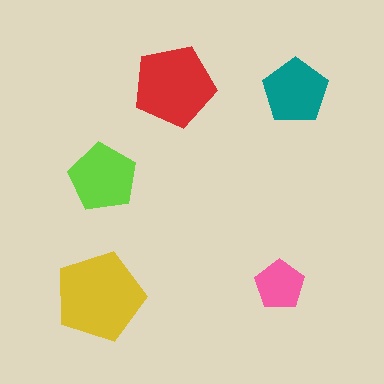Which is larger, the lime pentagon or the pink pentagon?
The lime one.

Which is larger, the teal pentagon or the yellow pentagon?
The yellow one.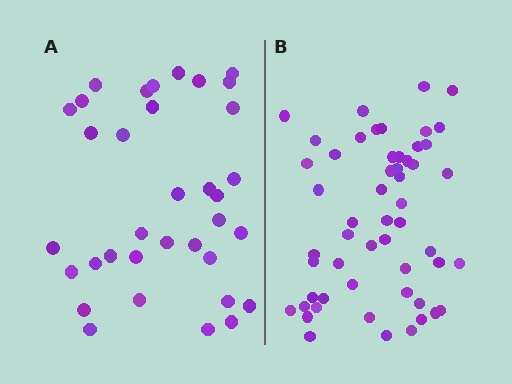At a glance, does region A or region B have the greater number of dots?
Region B (the right region) has more dots.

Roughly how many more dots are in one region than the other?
Region B has approximately 20 more dots than region A.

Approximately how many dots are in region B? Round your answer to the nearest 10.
About 50 dots. (The exact count is 54, which rounds to 50.)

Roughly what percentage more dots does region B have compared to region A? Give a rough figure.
About 55% more.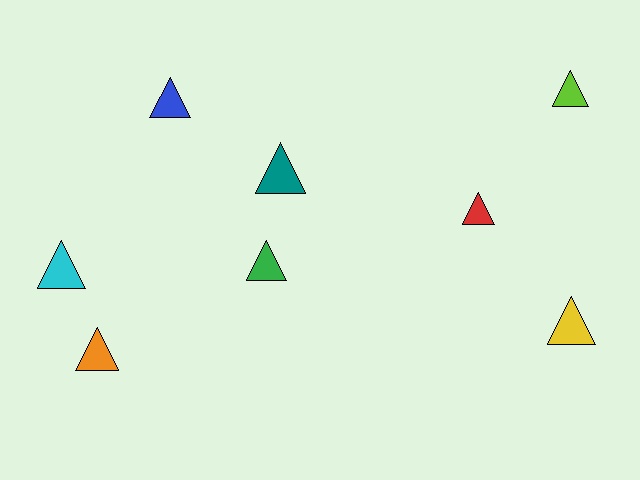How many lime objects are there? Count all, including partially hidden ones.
There is 1 lime object.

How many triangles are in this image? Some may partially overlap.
There are 8 triangles.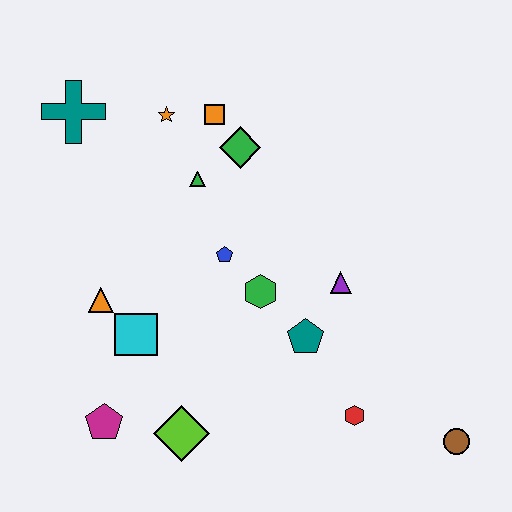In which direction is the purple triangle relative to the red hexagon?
The purple triangle is above the red hexagon.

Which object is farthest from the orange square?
The brown circle is farthest from the orange square.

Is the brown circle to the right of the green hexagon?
Yes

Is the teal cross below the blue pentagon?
No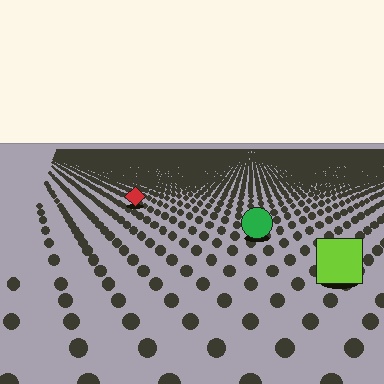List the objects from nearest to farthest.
From nearest to farthest: the lime square, the green circle, the red diamond.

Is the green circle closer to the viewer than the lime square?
No. The lime square is closer — you can tell from the texture gradient: the ground texture is coarser near it.